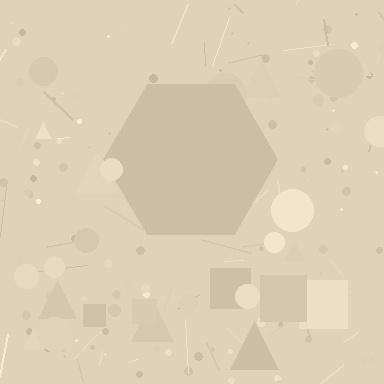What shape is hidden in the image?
A hexagon is hidden in the image.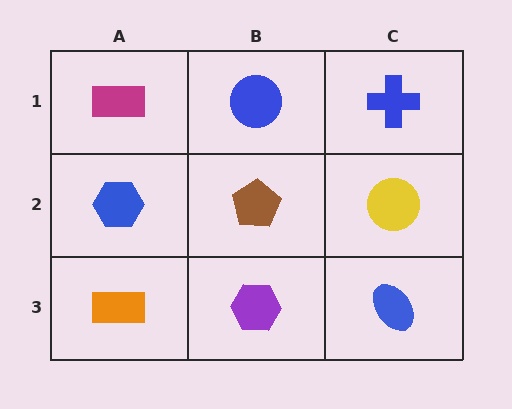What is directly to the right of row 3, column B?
A blue ellipse.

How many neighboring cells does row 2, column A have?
3.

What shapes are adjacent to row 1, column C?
A yellow circle (row 2, column C), a blue circle (row 1, column B).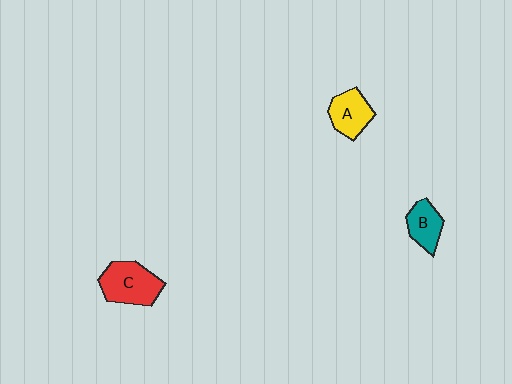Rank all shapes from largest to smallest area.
From largest to smallest: C (red), A (yellow), B (teal).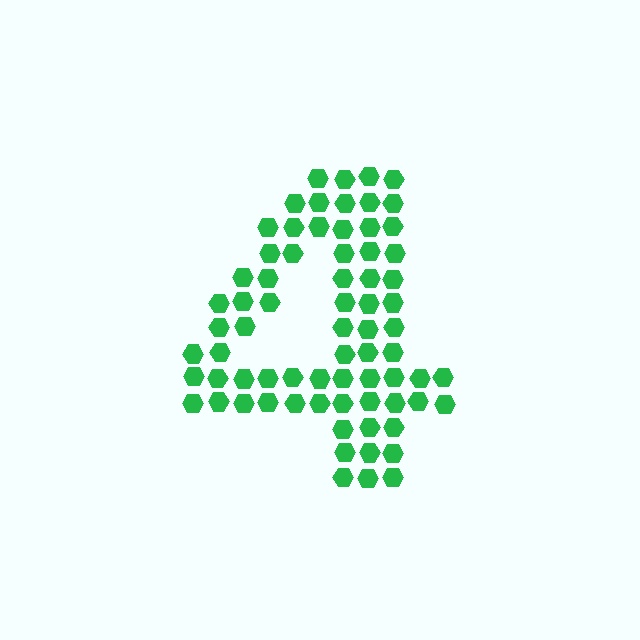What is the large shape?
The large shape is the digit 4.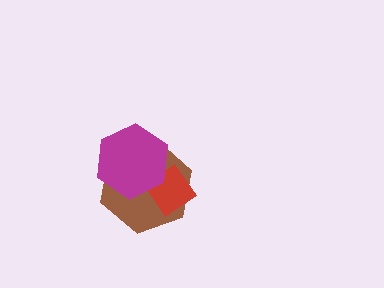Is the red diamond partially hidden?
Yes, it is partially covered by another shape.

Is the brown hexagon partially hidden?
Yes, it is partially covered by another shape.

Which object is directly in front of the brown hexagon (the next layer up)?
The red diamond is directly in front of the brown hexagon.